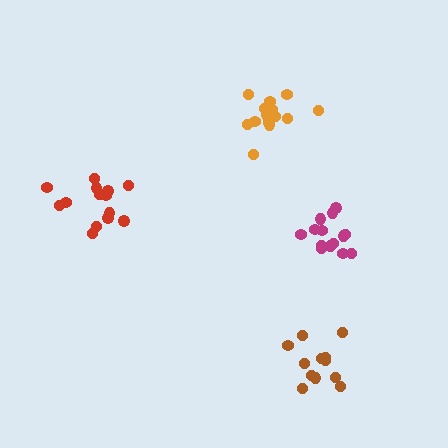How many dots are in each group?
Group 1: 14 dots, Group 2: 14 dots, Group 3: 14 dots, Group 4: 12 dots (54 total).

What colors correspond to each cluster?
The clusters are colored: orange, magenta, red, brown.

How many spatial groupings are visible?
There are 4 spatial groupings.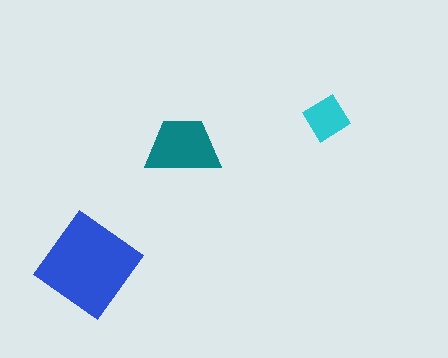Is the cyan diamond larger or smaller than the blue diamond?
Smaller.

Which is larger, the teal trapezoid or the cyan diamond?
The teal trapezoid.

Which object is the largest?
The blue diamond.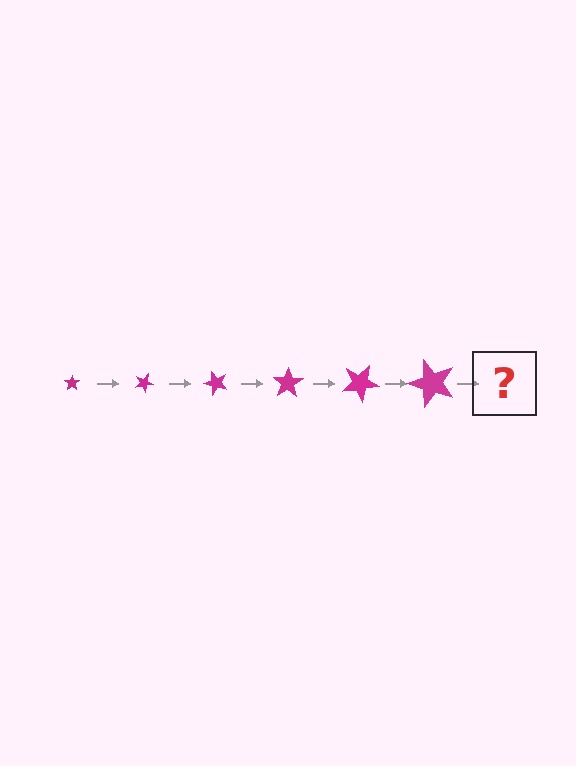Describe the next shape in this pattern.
It should be a star, larger than the previous one and rotated 150 degrees from the start.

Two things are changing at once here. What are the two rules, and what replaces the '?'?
The two rules are that the star grows larger each step and it rotates 25 degrees each step. The '?' should be a star, larger than the previous one and rotated 150 degrees from the start.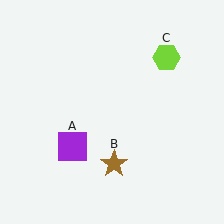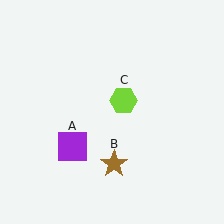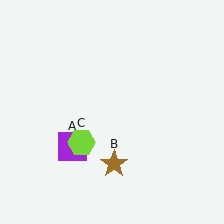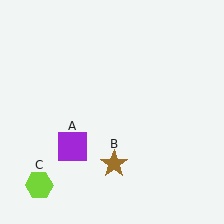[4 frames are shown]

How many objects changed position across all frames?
1 object changed position: lime hexagon (object C).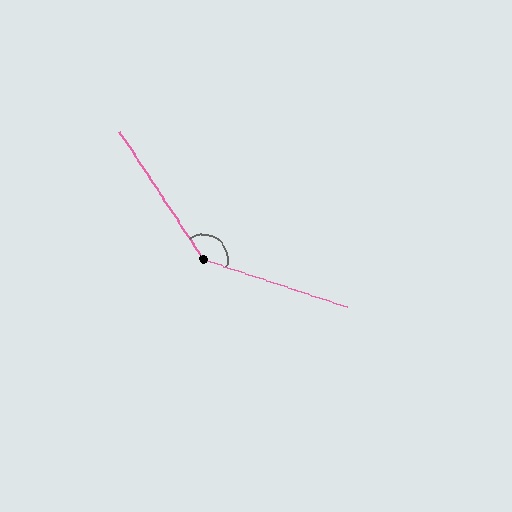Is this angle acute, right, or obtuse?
It is obtuse.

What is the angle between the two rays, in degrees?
Approximately 142 degrees.